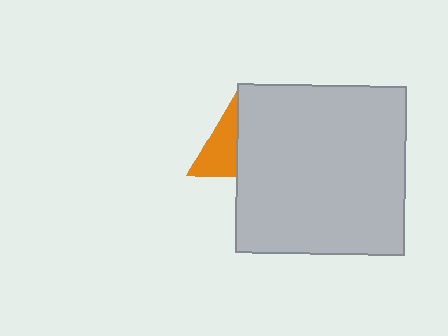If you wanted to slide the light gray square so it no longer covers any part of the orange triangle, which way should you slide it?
Slide it right — that is the most direct way to separate the two shapes.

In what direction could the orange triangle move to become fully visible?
The orange triangle could move left. That would shift it out from behind the light gray square entirely.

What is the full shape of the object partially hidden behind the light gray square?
The partially hidden object is an orange triangle.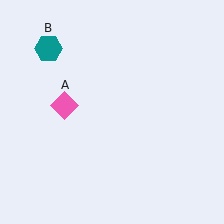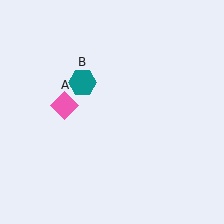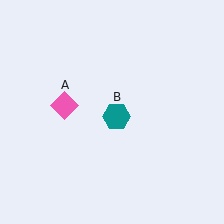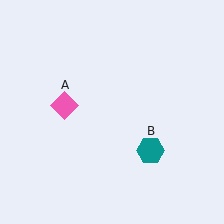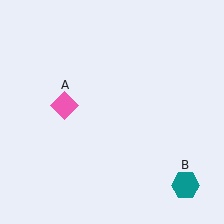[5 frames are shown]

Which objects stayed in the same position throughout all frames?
Pink diamond (object A) remained stationary.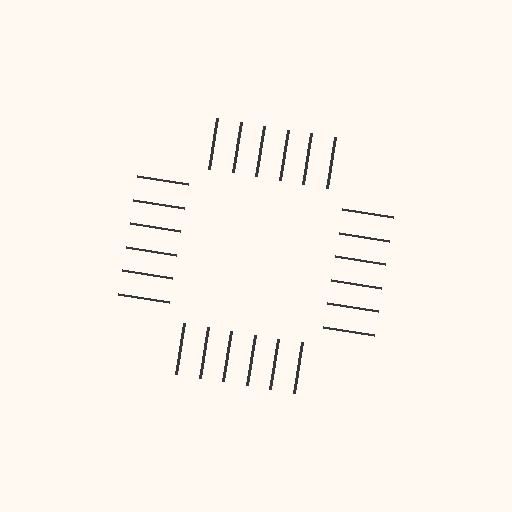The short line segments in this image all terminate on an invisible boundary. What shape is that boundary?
An illusory square — the line segments terminate on its edges but no continuous stroke is drawn.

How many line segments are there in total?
24 — 6 along each of the 4 edges.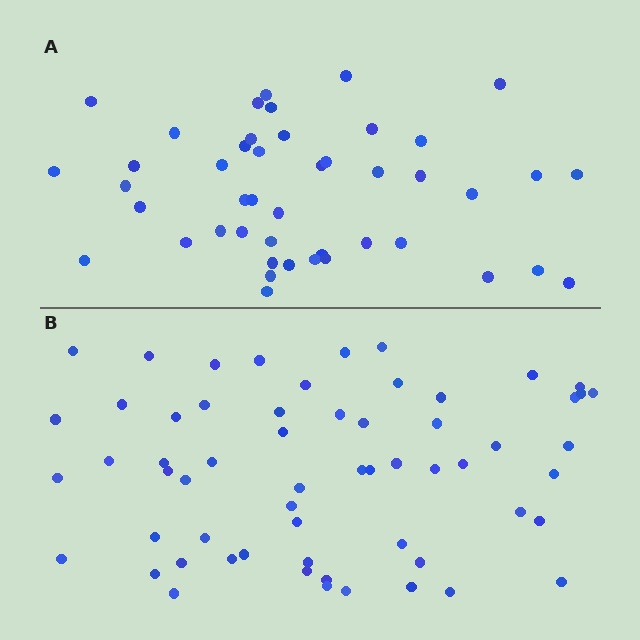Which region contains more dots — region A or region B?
Region B (the bottom region) has more dots.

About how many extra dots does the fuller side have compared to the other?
Region B has approximately 15 more dots than region A.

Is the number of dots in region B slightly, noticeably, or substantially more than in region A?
Region B has noticeably more, but not dramatically so. The ratio is roughly 1.3 to 1.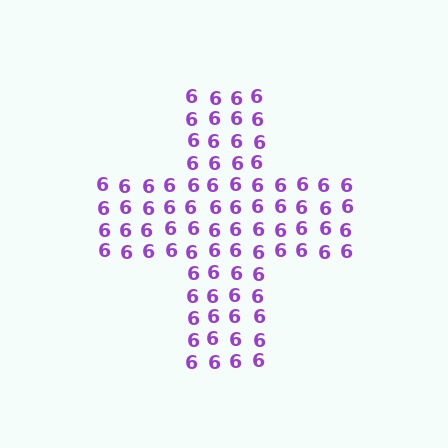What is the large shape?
The large shape is a cross.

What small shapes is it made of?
It is made of small digit 6's.